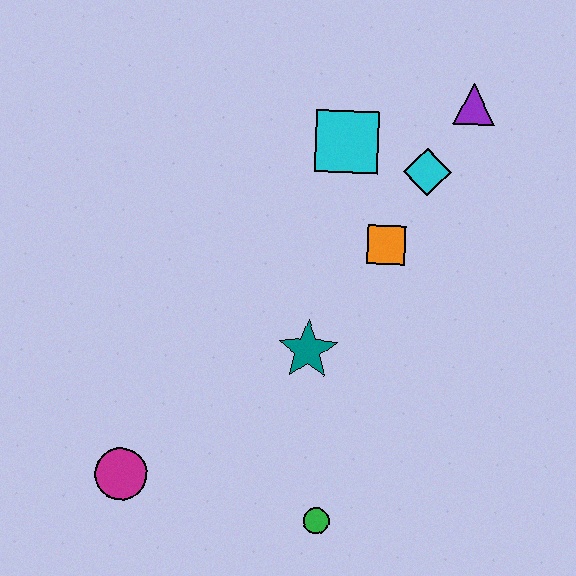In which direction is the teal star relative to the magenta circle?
The teal star is to the right of the magenta circle.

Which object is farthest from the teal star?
The purple triangle is farthest from the teal star.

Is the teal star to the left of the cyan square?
Yes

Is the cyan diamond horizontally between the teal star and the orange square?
No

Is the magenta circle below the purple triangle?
Yes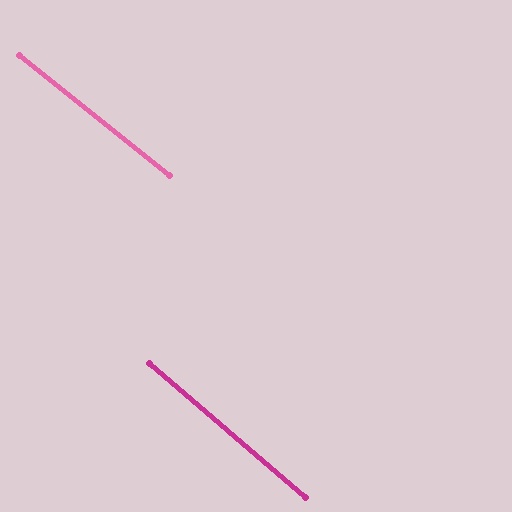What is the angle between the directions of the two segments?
Approximately 2 degrees.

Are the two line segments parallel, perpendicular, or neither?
Parallel — their directions differ by only 2.0°.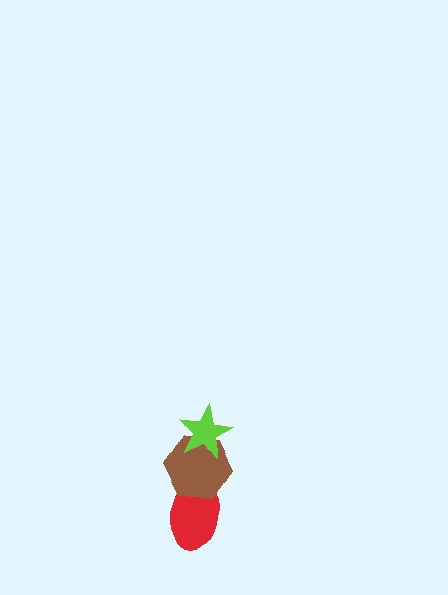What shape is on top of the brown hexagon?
The lime star is on top of the brown hexagon.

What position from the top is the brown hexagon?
The brown hexagon is 2nd from the top.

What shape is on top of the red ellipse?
The brown hexagon is on top of the red ellipse.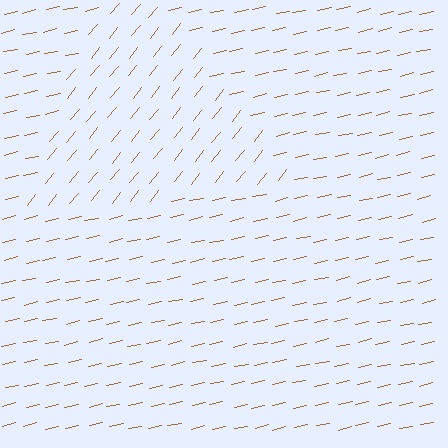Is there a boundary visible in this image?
Yes, there is a texture boundary formed by a change in line orientation.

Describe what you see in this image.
The image is filled with small brown line segments. A triangle region in the image has lines oriented differently from the surrounding lines, creating a visible texture boundary.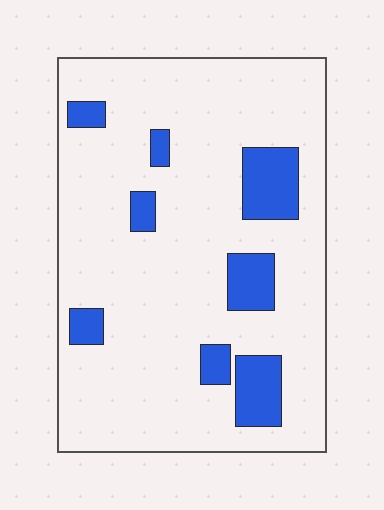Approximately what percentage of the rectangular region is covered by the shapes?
Approximately 15%.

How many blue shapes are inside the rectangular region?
8.